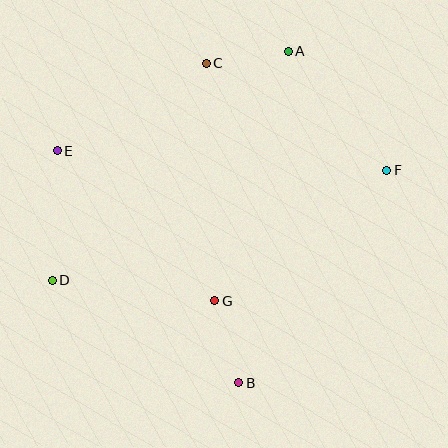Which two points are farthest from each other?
Points D and F are farthest from each other.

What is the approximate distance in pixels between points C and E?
The distance between C and E is approximately 173 pixels.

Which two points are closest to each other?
Points A and C are closest to each other.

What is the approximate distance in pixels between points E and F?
The distance between E and F is approximately 330 pixels.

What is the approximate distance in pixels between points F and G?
The distance between F and G is approximately 215 pixels.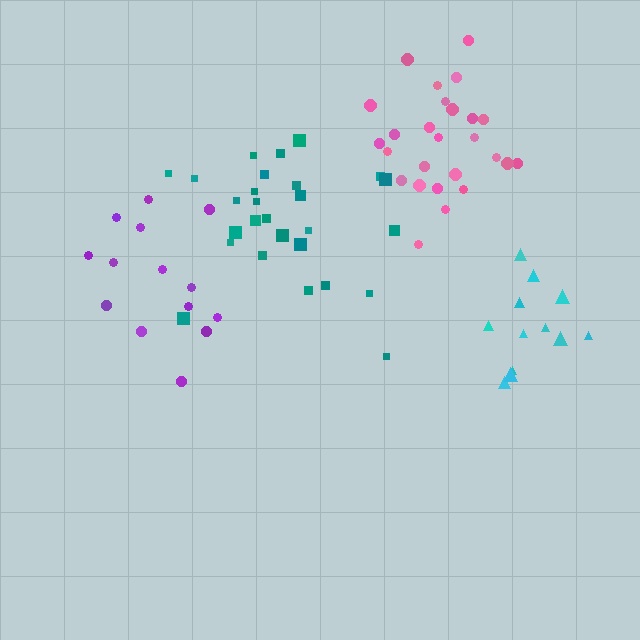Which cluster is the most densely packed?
Pink.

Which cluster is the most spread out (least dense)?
Purple.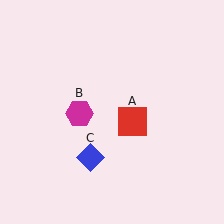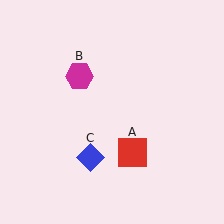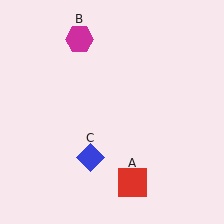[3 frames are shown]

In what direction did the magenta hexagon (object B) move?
The magenta hexagon (object B) moved up.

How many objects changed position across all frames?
2 objects changed position: red square (object A), magenta hexagon (object B).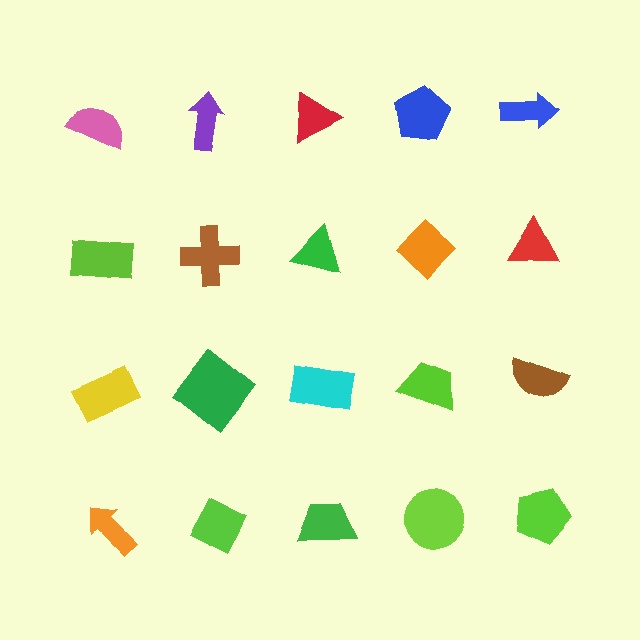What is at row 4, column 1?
An orange arrow.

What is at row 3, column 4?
A lime trapezoid.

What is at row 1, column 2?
A purple arrow.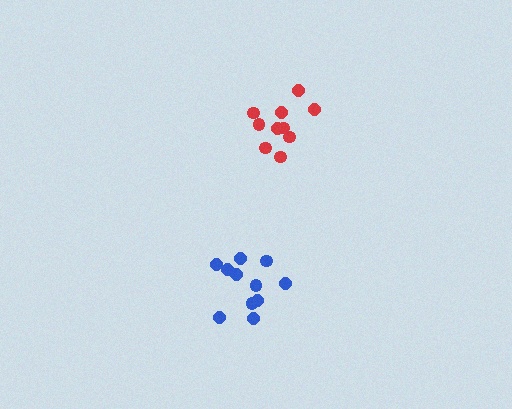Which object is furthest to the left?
The blue cluster is leftmost.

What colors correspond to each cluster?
The clusters are colored: red, blue.